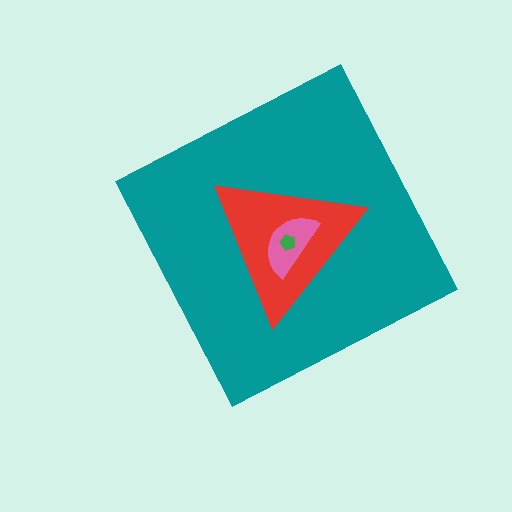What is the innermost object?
The green pentagon.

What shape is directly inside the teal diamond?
The red triangle.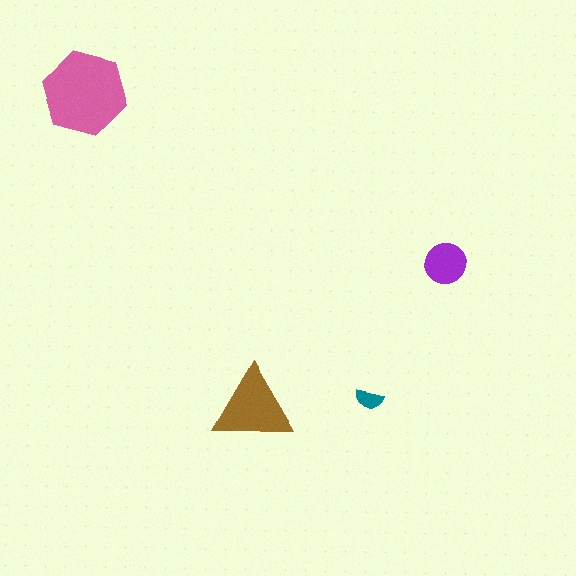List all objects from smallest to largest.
The teal semicircle, the purple circle, the brown triangle, the pink hexagon.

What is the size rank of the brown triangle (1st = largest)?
2nd.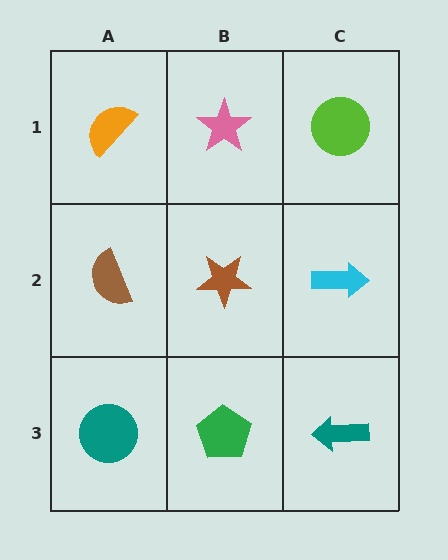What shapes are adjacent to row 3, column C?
A cyan arrow (row 2, column C), a green pentagon (row 3, column B).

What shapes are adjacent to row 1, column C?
A cyan arrow (row 2, column C), a pink star (row 1, column B).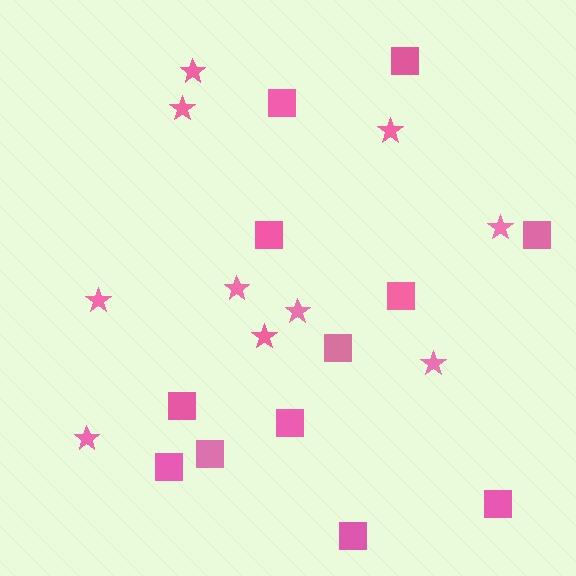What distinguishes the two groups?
There are 2 groups: one group of squares (12) and one group of stars (10).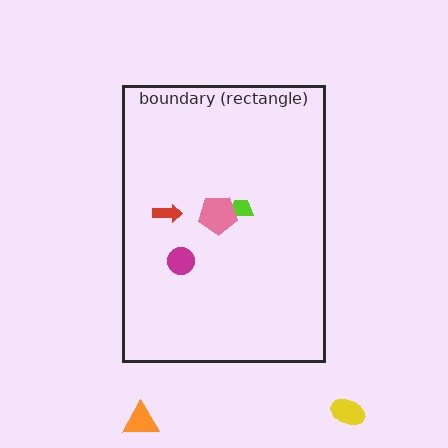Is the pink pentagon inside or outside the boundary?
Inside.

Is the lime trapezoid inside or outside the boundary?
Inside.